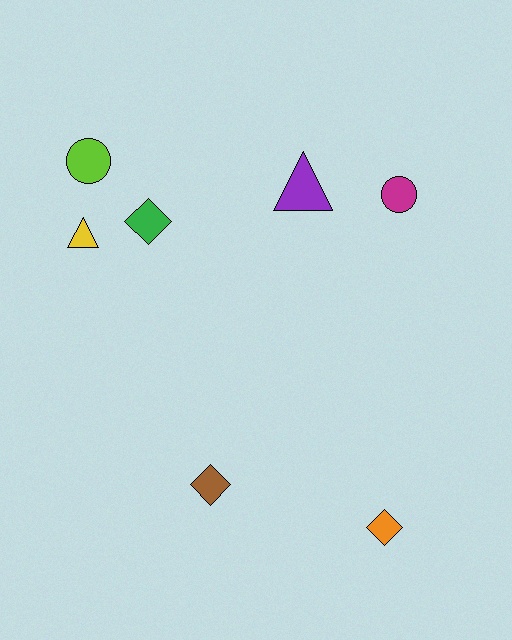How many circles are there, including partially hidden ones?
There are 2 circles.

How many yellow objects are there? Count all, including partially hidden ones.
There is 1 yellow object.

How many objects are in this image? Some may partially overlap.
There are 7 objects.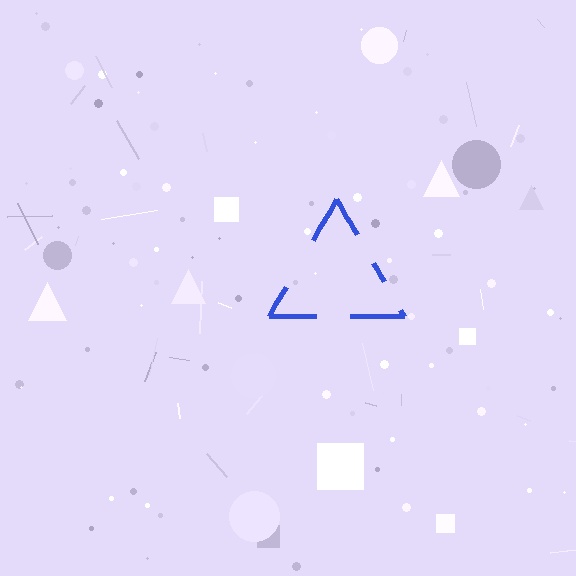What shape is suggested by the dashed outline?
The dashed outline suggests a triangle.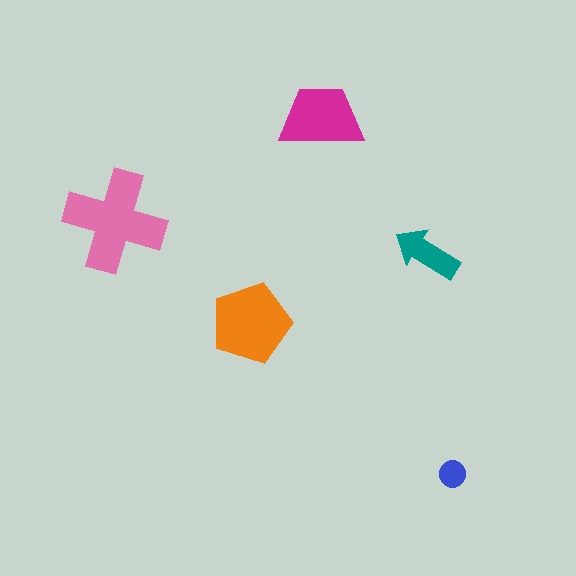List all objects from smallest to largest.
The blue circle, the teal arrow, the magenta trapezoid, the orange pentagon, the pink cross.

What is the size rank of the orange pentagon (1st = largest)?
2nd.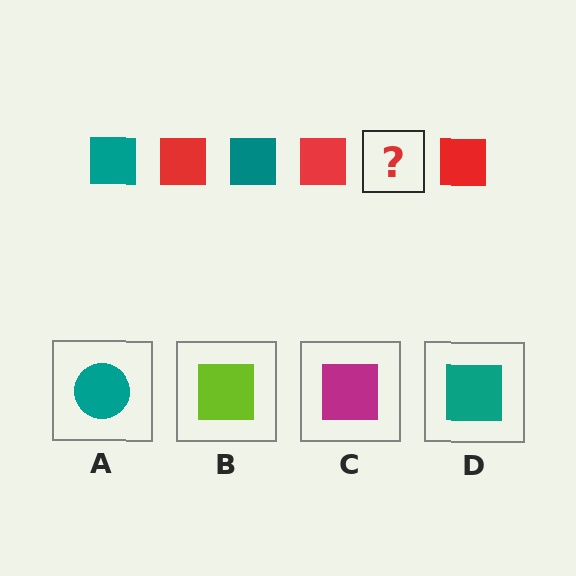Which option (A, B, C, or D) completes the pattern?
D.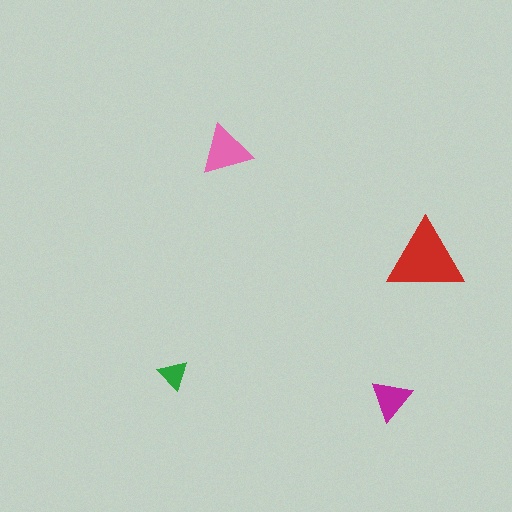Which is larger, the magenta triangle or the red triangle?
The red one.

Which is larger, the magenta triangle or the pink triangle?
The pink one.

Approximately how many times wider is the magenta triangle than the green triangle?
About 1.5 times wider.